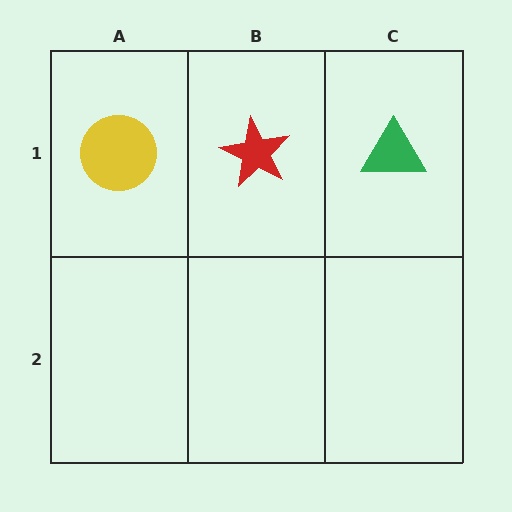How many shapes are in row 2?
0 shapes.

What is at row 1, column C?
A green triangle.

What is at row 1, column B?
A red star.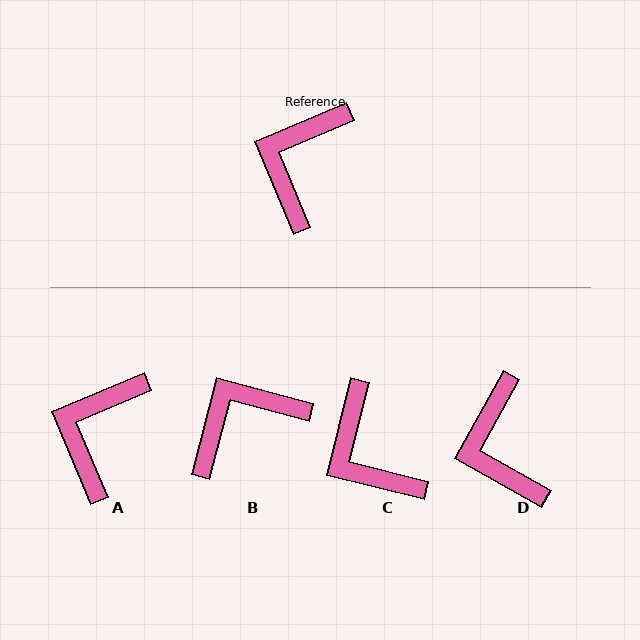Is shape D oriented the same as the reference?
No, it is off by about 38 degrees.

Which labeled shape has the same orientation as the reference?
A.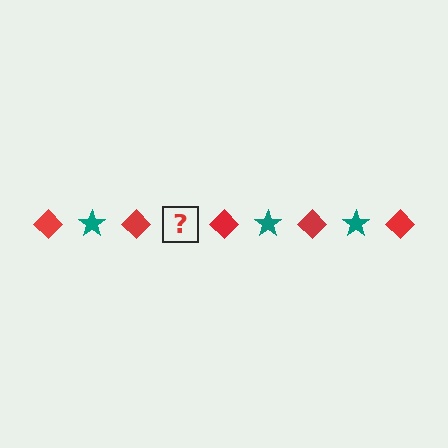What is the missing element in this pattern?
The missing element is a teal star.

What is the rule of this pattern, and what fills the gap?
The rule is that the pattern alternates between red diamond and teal star. The gap should be filled with a teal star.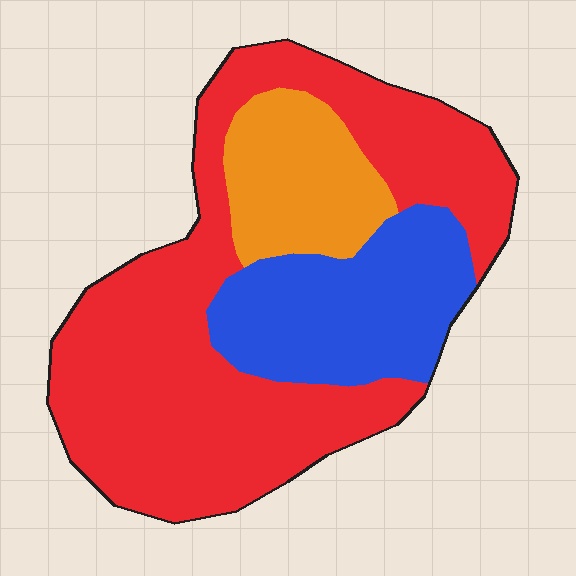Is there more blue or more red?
Red.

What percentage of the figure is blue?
Blue takes up about one quarter (1/4) of the figure.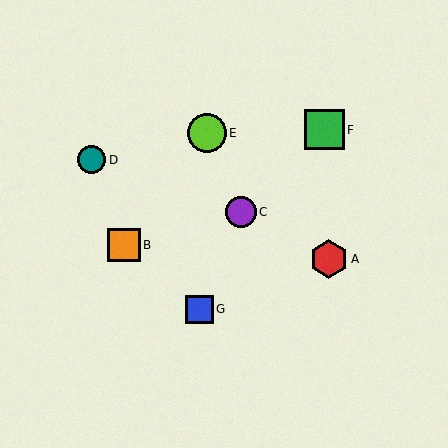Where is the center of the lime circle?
The center of the lime circle is at (207, 133).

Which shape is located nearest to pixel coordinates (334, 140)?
The green square (labeled F) at (325, 130) is nearest to that location.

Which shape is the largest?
The green square (labeled F) is the largest.